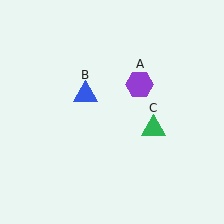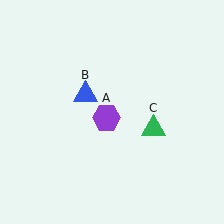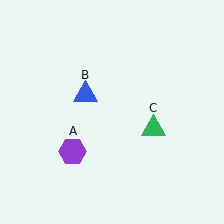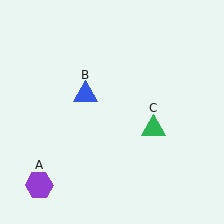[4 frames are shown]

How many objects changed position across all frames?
1 object changed position: purple hexagon (object A).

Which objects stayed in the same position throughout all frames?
Blue triangle (object B) and green triangle (object C) remained stationary.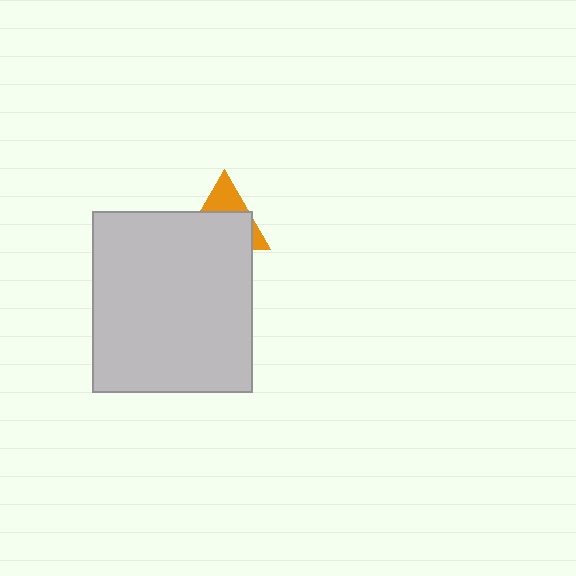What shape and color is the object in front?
The object in front is a light gray rectangle.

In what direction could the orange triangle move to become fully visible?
The orange triangle could move up. That would shift it out from behind the light gray rectangle entirely.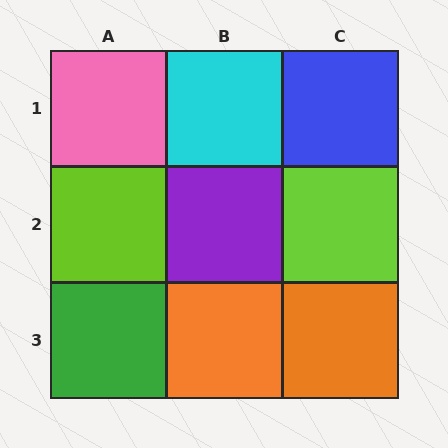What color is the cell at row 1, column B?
Cyan.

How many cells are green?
1 cell is green.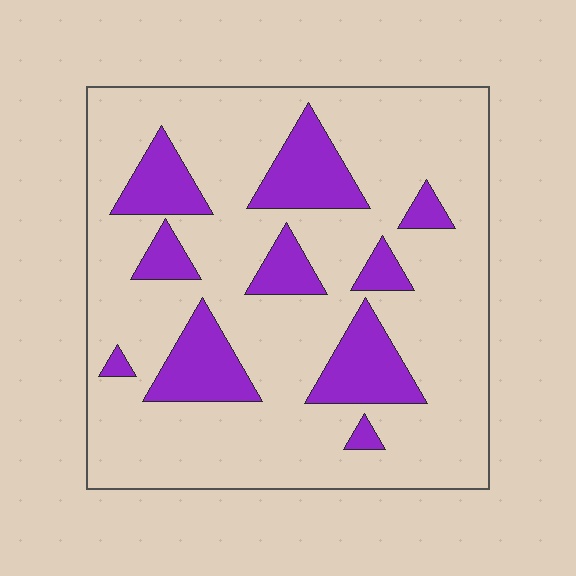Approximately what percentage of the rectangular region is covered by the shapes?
Approximately 20%.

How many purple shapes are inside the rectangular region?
10.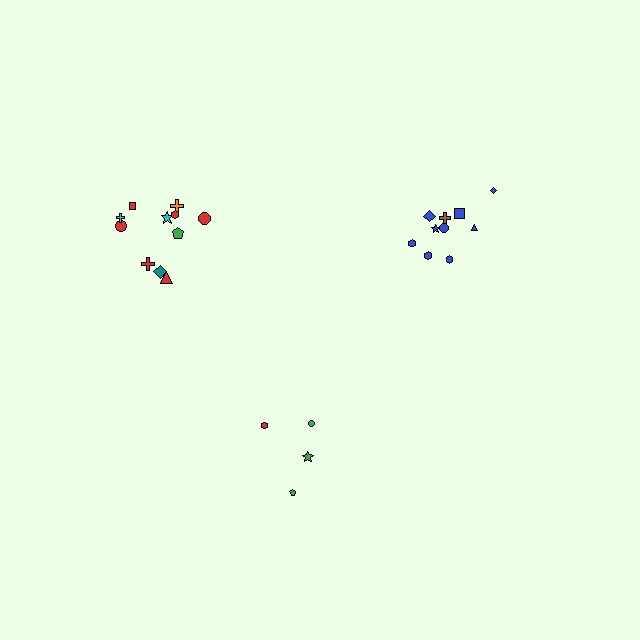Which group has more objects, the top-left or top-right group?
The top-left group.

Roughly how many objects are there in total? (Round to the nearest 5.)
Roughly 25 objects in total.